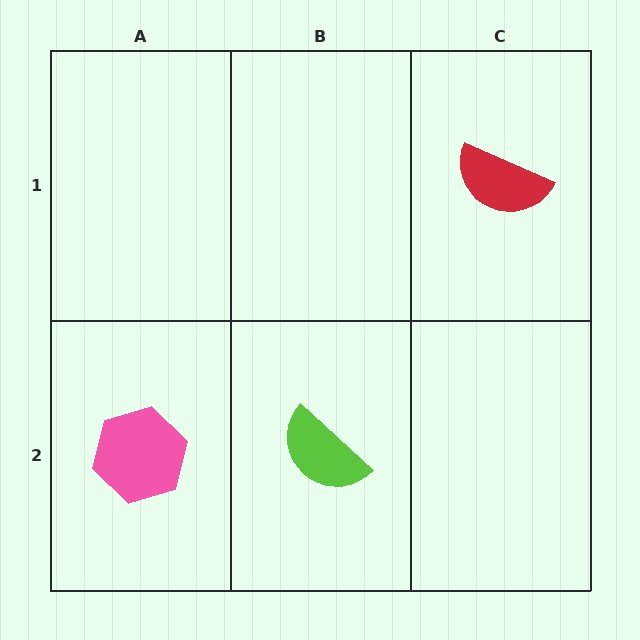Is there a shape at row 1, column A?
No, that cell is empty.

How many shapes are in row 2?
2 shapes.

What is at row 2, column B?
A lime semicircle.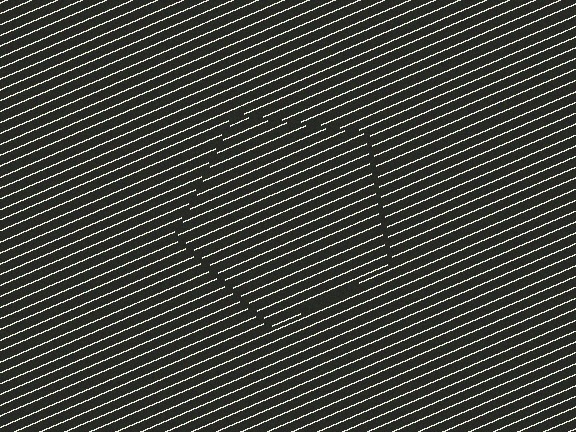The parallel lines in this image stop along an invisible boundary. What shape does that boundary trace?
An illusory pentagon. The interior of the shape contains the same grating, shifted by half a period — the contour is defined by the phase discontinuity where line-ends from the inner and outer gratings abut.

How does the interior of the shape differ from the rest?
The interior of the shape contains the same grating, shifted by half a period — the contour is defined by the phase discontinuity where line-ends from the inner and outer gratings abut.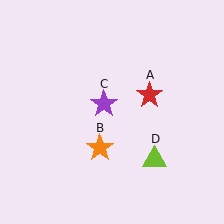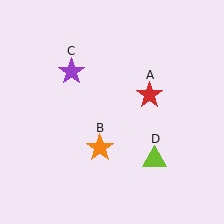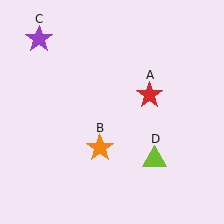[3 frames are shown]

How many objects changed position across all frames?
1 object changed position: purple star (object C).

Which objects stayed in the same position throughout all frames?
Red star (object A) and orange star (object B) and lime triangle (object D) remained stationary.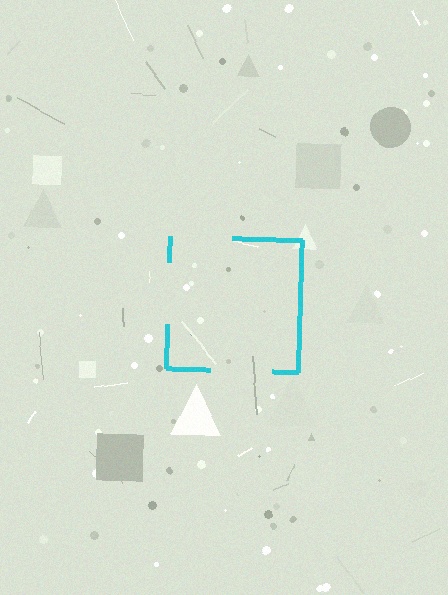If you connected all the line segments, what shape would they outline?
They would outline a square.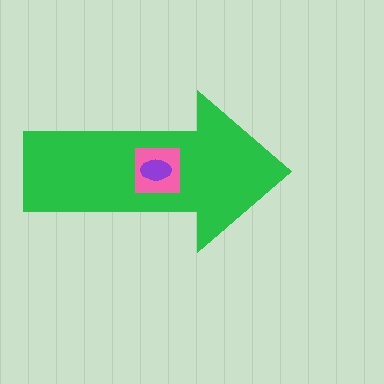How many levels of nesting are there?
3.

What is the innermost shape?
The purple ellipse.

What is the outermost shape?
The green arrow.